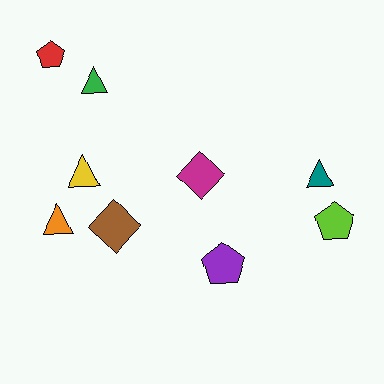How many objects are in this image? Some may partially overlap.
There are 9 objects.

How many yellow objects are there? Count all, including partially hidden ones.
There is 1 yellow object.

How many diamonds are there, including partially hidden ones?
There are 2 diamonds.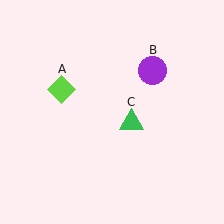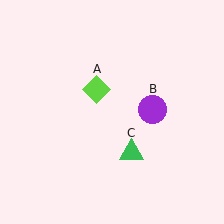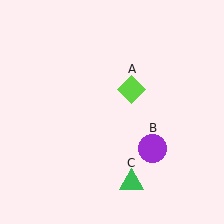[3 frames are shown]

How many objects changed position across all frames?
3 objects changed position: lime diamond (object A), purple circle (object B), green triangle (object C).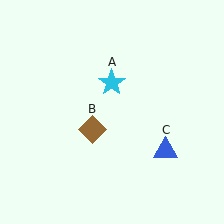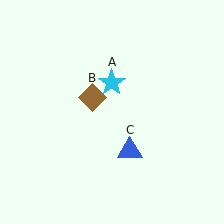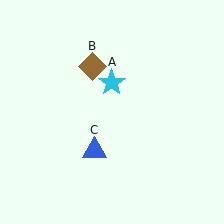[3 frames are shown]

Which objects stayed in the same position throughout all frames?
Cyan star (object A) remained stationary.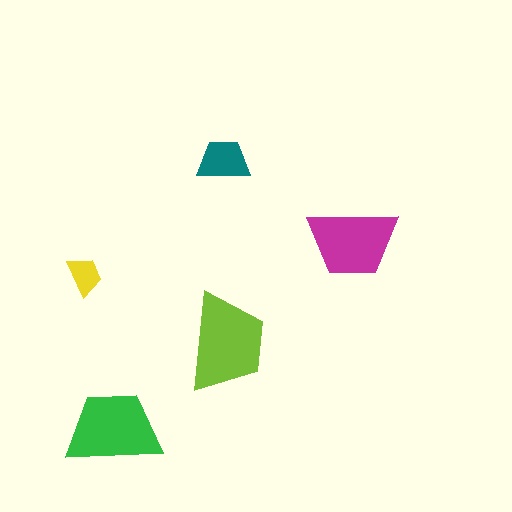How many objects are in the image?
There are 5 objects in the image.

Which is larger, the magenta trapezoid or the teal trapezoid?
The magenta one.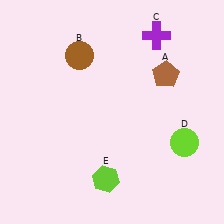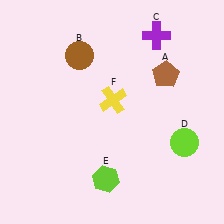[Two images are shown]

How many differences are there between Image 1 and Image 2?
There is 1 difference between the two images.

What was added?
A yellow cross (F) was added in Image 2.